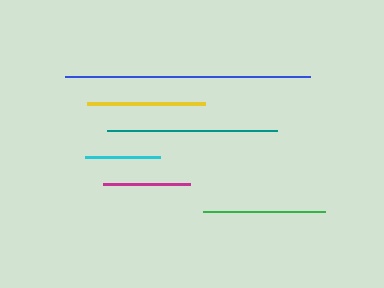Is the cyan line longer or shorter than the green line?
The green line is longer than the cyan line.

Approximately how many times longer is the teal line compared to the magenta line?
The teal line is approximately 2.0 times the length of the magenta line.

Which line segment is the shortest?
The cyan line is the shortest at approximately 74 pixels.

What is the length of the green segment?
The green segment is approximately 122 pixels long.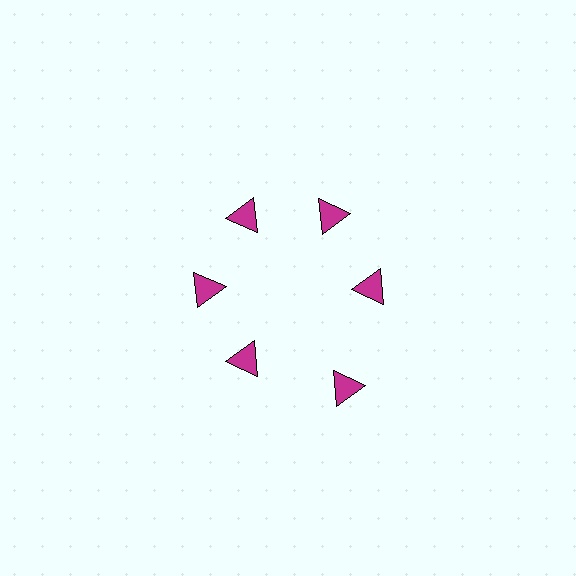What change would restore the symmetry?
The symmetry would be restored by moving it inward, back onto the ring so that all 6 triangles sit at equal angles and equal distance from the center.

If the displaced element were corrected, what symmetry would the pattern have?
It would have 6-fold rotational symmetry — the pattern would map onto itself every 60 degrees.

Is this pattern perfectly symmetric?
No. The 6 magenta triangles are arranged in a ring, but one element near the 5 o'clock position is pushed outward from the center, breaking the 6-fold rotational symmetry.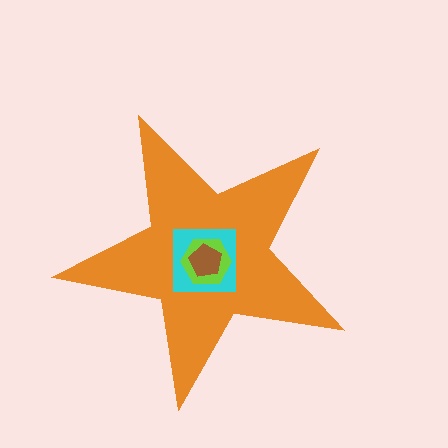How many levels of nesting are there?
4.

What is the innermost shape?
The brown pentagon.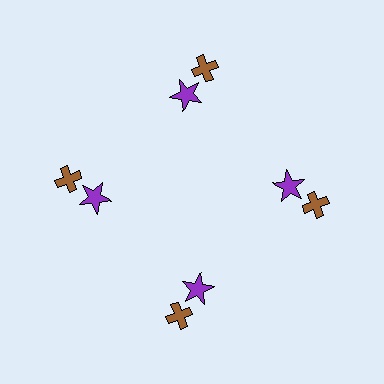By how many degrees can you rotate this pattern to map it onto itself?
The pattern maps onto itself every 90 degrees of rotation.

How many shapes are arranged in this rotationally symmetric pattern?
There are 8 shapes, arranged in 4 groups of 2.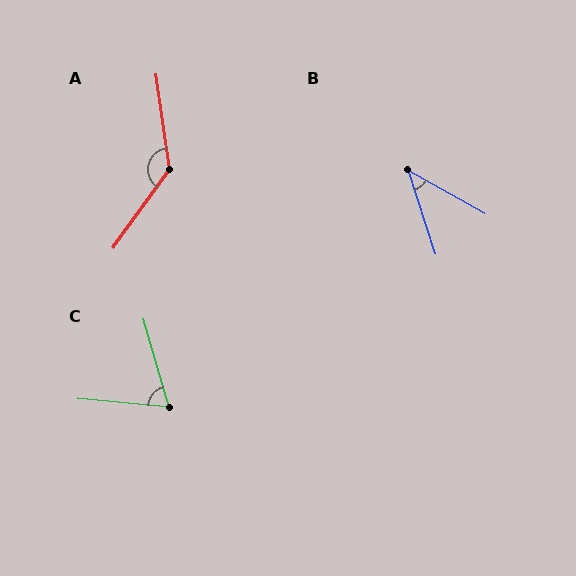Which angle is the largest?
A, at approximately 137 degrees.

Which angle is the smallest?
B, at approximately 43 degrees.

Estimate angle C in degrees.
Approximately 69 degrees.